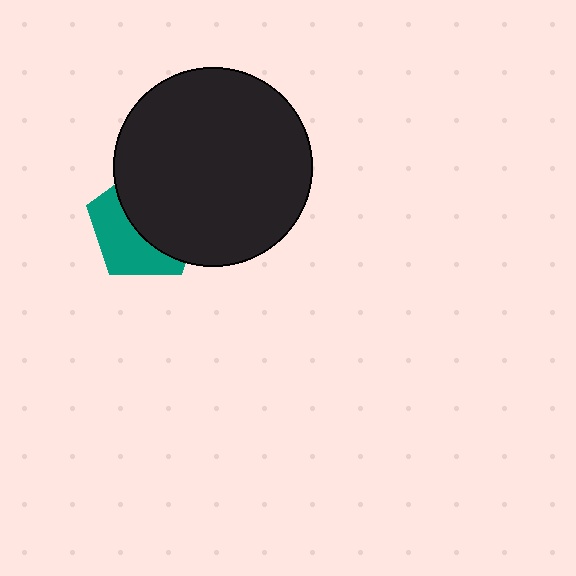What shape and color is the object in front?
The object in front is a black circle.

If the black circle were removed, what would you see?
You would see the complete teal pentagon.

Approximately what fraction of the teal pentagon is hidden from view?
Roughly 56% of the teal pentagon is hidden behind the black circle.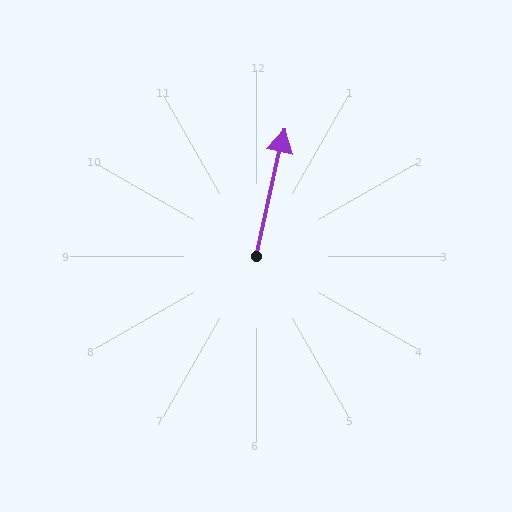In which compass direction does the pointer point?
North.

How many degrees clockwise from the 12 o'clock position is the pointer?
Approximately 13 degrees.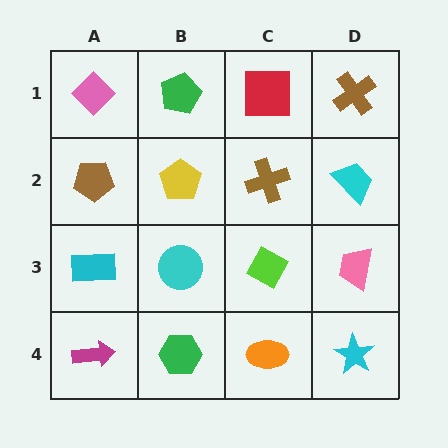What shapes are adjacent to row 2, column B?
A green pentagon (row 1, column B), a cyan circle (row 3, column B), a brown pentagon (row 2, column A), a brown cross (row 2, column C).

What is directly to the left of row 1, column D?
A red square.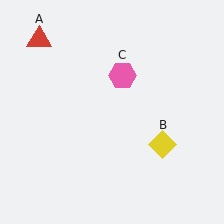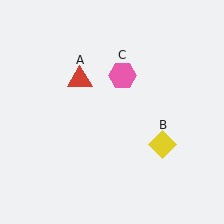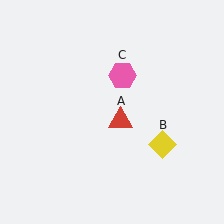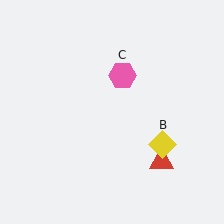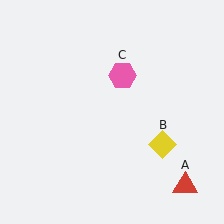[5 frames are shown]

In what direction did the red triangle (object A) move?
The red triangle (object A) moved down and to the right.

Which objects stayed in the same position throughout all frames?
Yellow diamond (object B) and pink hexagon (object C) remained stationary.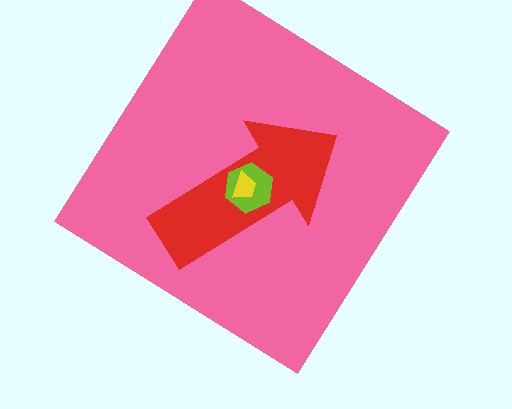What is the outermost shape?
The pink diamond.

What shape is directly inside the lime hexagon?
The yellow trapezoid.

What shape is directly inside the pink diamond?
The red arrow.